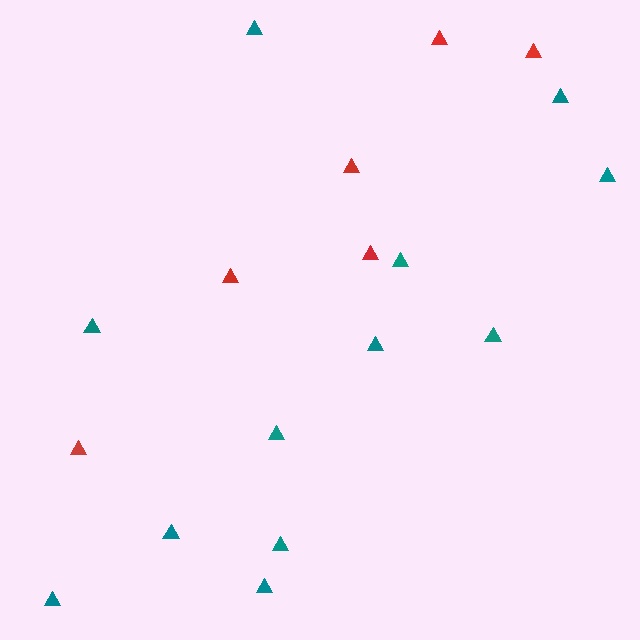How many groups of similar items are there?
There are 2 groups: one group of red triangles (6) and one group of teal triangles (12).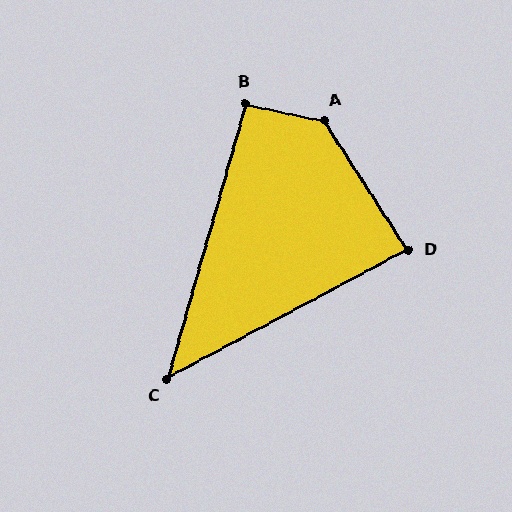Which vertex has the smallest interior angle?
C, at approximately 46 degrees.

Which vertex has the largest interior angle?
A, at approximately 134 degrees.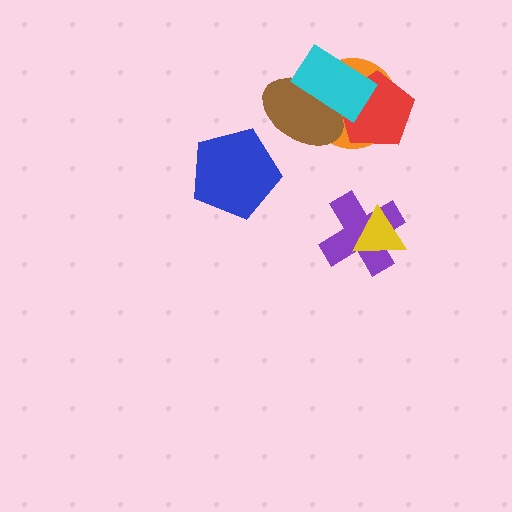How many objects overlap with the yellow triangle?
1 object overlaps with the yellow triangle.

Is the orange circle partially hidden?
Yes, it is partially covered by another shape.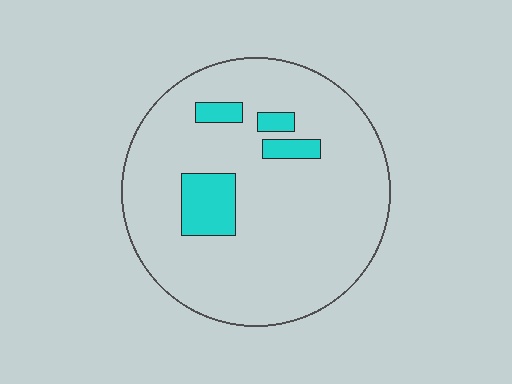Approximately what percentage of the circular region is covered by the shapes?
Approximately 10%.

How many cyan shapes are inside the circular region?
4.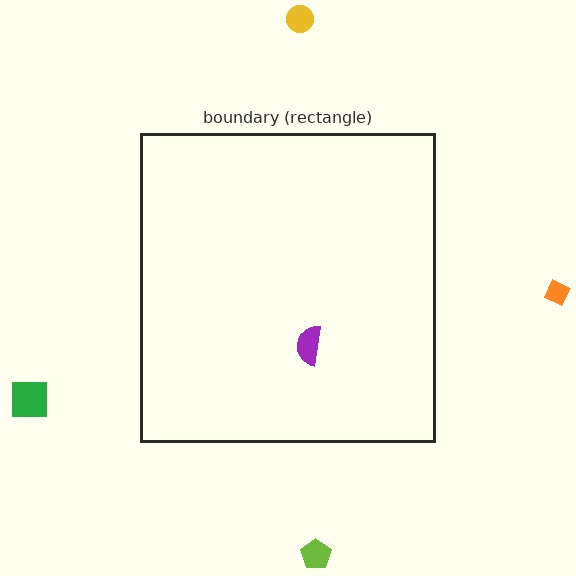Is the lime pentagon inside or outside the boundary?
Outside.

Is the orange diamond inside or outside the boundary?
Outside.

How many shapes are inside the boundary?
1 inside, 4 outside.